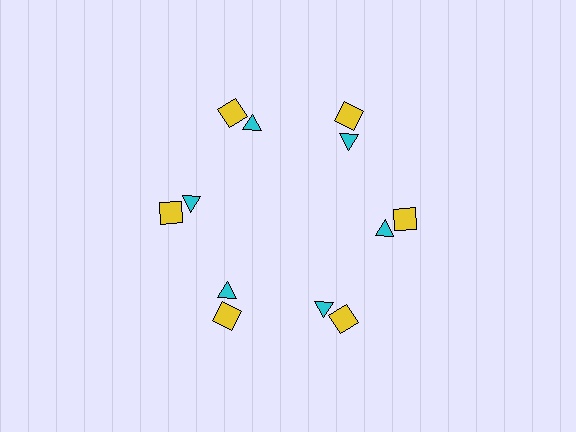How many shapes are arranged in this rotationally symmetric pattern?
There are 12 shapes, arranged in 6 groups of 2.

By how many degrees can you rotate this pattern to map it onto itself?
The pattern maps onto itself every 60 degrees of rotation.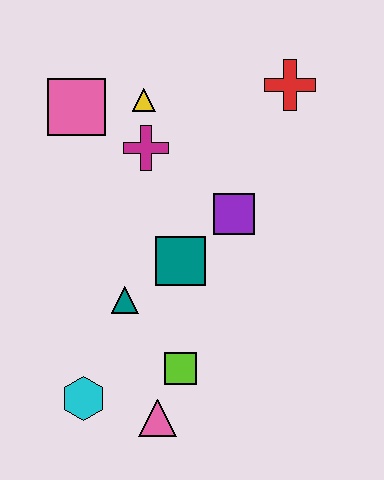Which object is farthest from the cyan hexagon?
The red cross is farthest from the cyan hexagon.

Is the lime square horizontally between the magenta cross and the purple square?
Yes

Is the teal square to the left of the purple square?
Yes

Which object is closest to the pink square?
The yellow triangle is closest to the pink square.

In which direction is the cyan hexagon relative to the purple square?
The cyan hexagon is below the purple square.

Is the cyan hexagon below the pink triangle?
No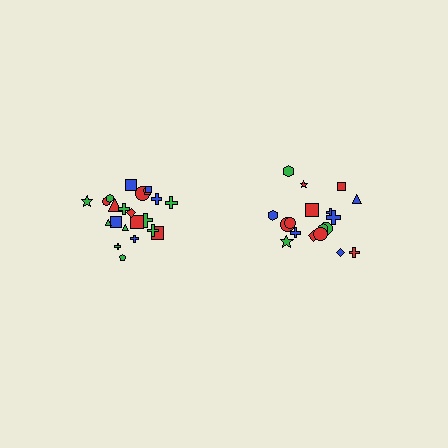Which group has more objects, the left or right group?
The left group.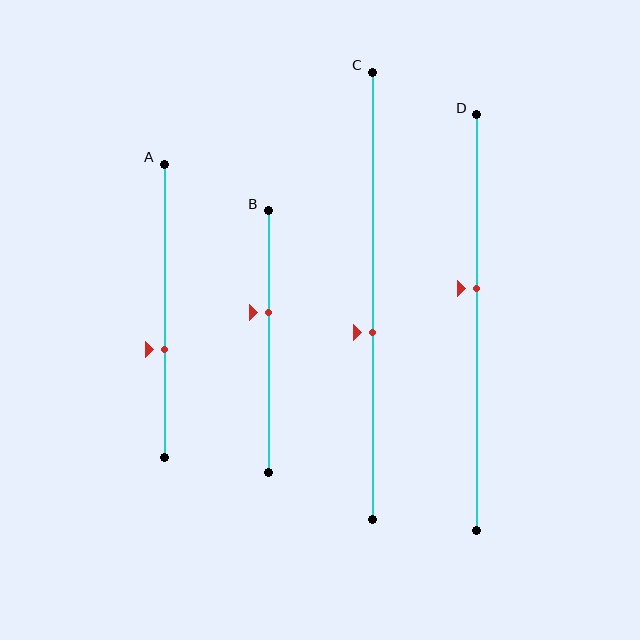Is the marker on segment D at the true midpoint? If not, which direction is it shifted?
No, the marker on segment D is shifted upward by about 8% of the segment length.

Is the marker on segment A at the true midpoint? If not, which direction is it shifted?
No, the marker on segment A is shifted downward by about 13% of the segment length.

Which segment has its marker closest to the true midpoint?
Segment C has its marker closest to the true midpoint.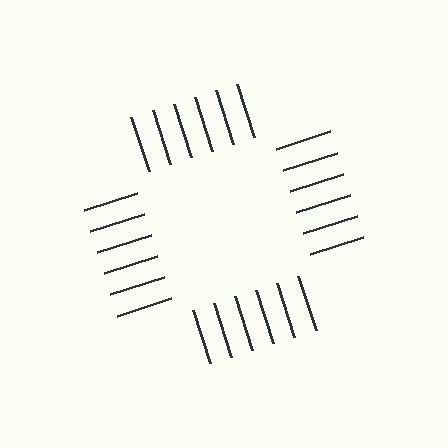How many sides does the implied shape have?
4 sides — the line-ends trace a square.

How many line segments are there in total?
24 — 6 along each of the 4 edges.